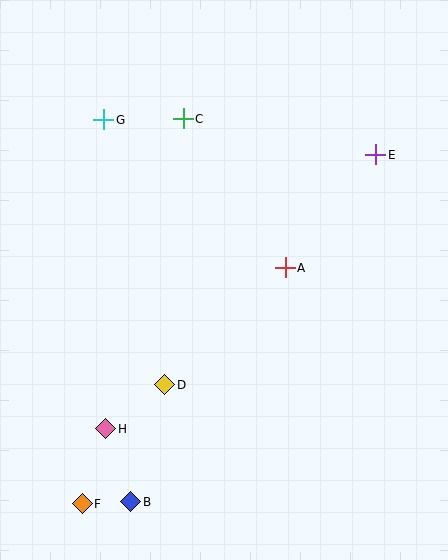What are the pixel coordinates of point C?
Point C is at (183, 119).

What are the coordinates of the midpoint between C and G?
The midpoint between C and G is at (144, 119).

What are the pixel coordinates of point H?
Point H is at (106, 429).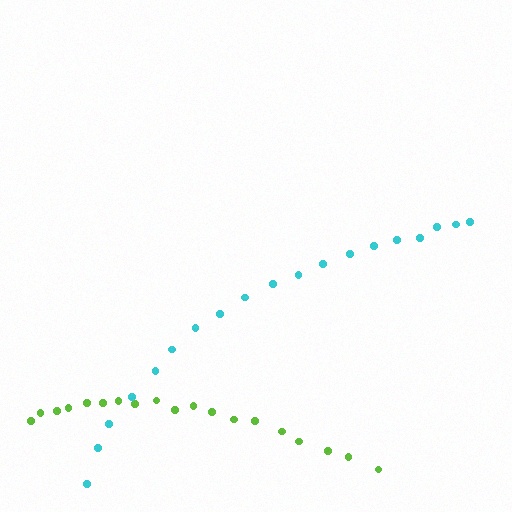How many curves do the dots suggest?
There are 2 distinct paths.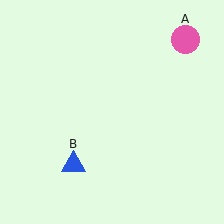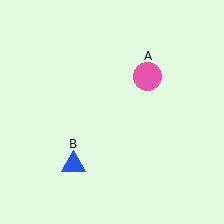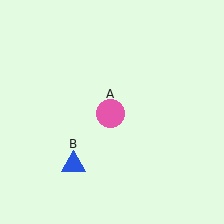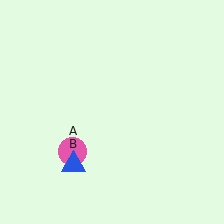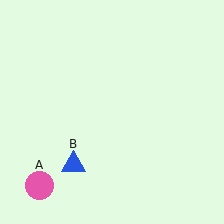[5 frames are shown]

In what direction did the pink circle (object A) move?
The pink circle (object A) moved down and to the left.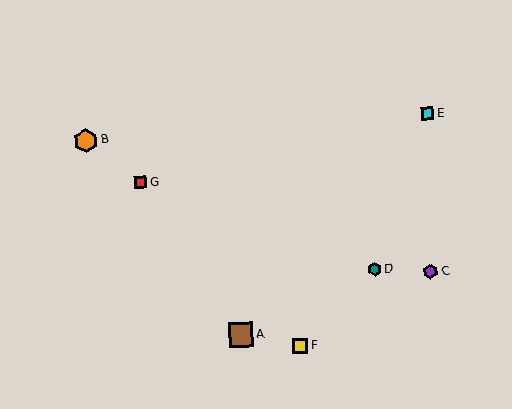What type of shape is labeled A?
Shape A is a brown square.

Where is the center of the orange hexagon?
The center of the orange hexagon is at (86, 141).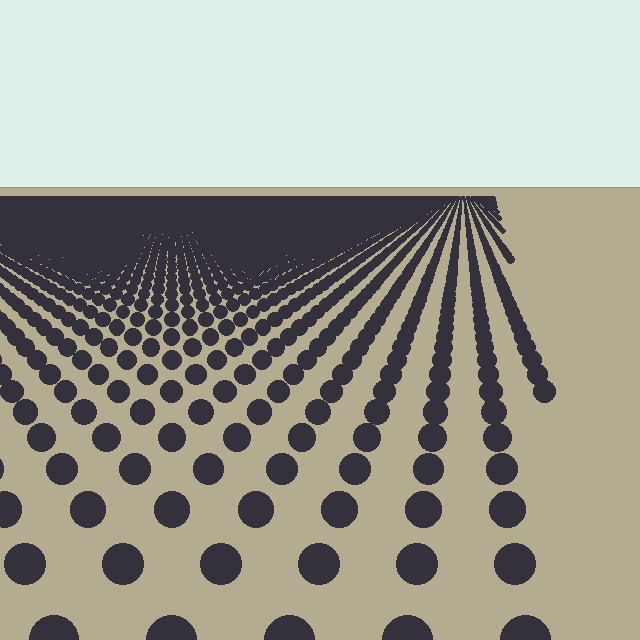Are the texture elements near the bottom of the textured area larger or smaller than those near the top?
Larger. Near the bottom, elements are closer to the viewer and appear at a bigger on-screen size.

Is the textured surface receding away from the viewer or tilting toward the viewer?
The surface is receding away from the viewer. Texture elements get smaller and denser toward the top.